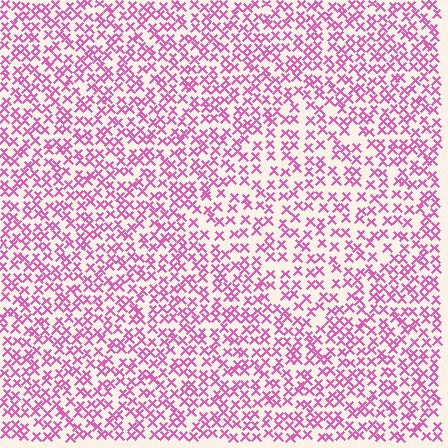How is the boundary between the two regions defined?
The boundary is defined by a change in element density (approximately 1.4x ratio). All elements are the same color, size, and shape.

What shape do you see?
I see a diamond.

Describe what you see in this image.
The image contains small pink elements arranged at two different densities. A diamond-shaped region is visible where the elements are less densely packed than the surrounding area.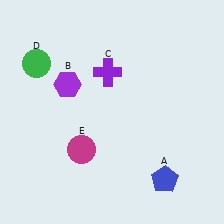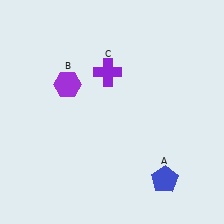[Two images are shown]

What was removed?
The magenta circle (E), the green circle (D) were removed in Image 2.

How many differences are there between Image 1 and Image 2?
There are 2 differences between the two images.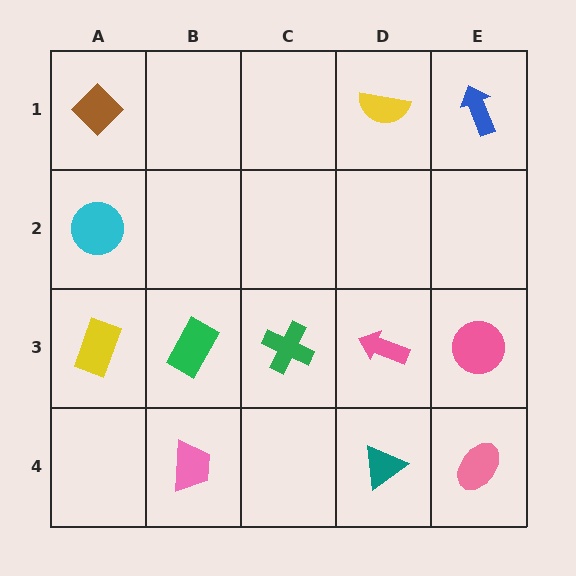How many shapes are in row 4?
3 shapes.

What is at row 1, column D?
A yellow semicircle.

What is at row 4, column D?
A teal triangle.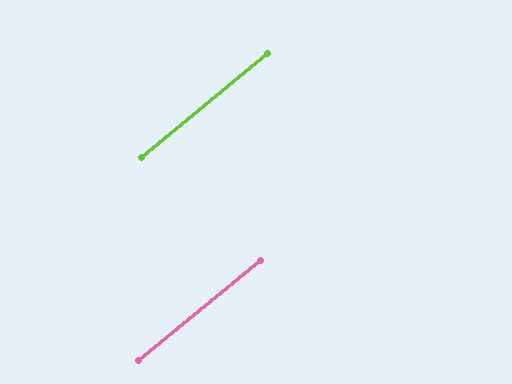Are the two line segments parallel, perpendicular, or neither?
Parallel — their directions differ by only 0.0°.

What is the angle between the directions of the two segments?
Approximately 0 degrees.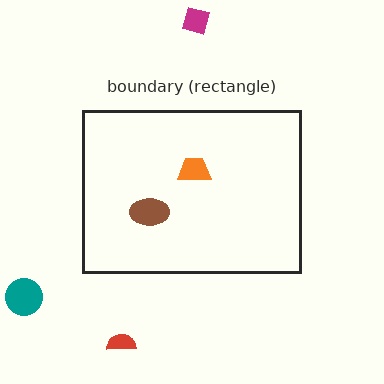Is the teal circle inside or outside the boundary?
Outside.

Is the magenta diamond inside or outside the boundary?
Outside.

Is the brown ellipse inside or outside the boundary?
Inside.